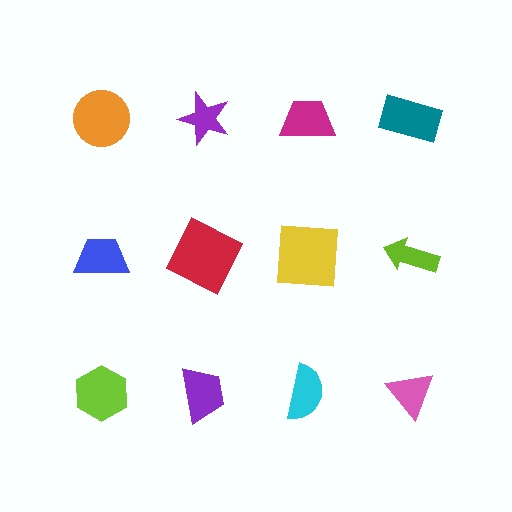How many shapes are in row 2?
4 shapes.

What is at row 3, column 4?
A pink triangle.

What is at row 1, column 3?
A magenta trapezoid.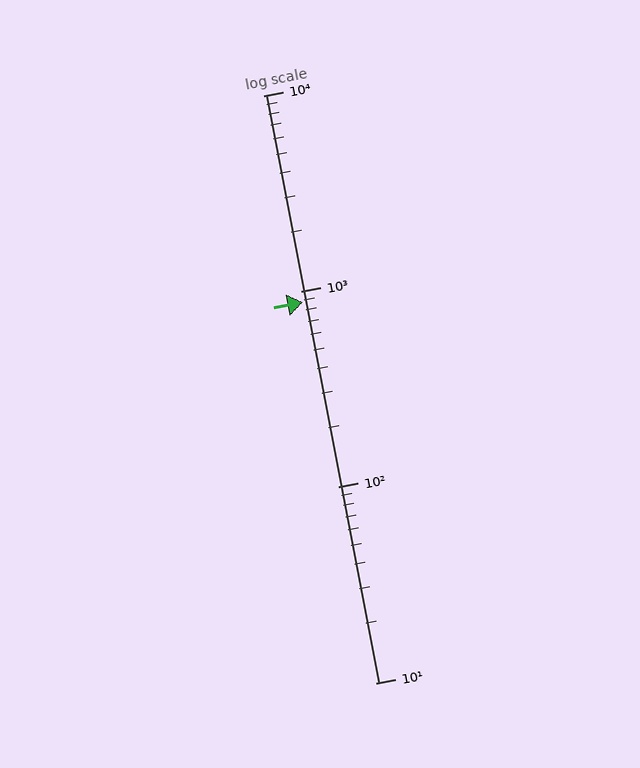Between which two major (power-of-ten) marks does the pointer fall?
The pointer is between 100 and 1000.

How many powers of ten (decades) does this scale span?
The scale spans 3 decades, from 10 to 10000.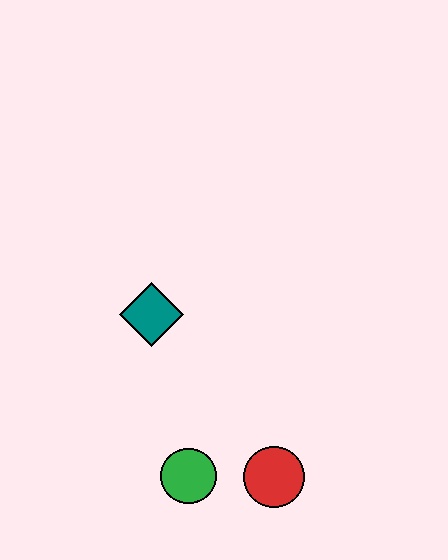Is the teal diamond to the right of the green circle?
No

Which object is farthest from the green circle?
The teal diamond is farthest from the green circle.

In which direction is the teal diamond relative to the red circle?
The teal diamond is above the red circle.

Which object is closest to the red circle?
The green circle is closest to the red circle.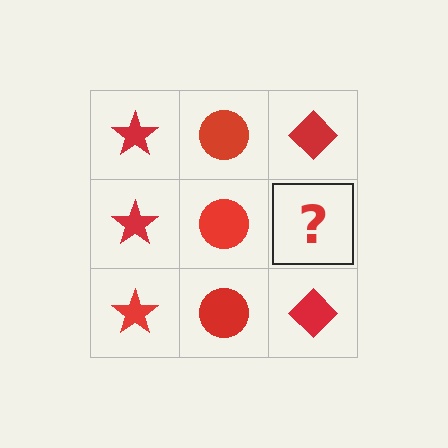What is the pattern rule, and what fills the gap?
The rule is that each column has a consistent shape. The gap should be filled with a red diamond.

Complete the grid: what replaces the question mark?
The question mark should be replaced with a red diamond.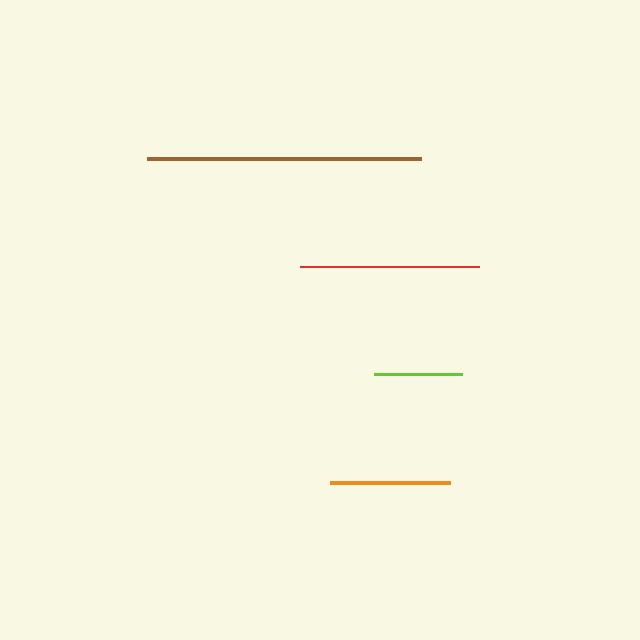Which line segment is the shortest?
The lime line is the shortest at approximately 88 pixels.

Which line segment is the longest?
The brown line is the longest at approximately 274 pixels.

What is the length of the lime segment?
The lime segment is approximately 88 pixels long.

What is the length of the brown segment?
The brown segment is approximately 274 pixels long.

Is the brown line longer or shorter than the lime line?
The brown line is longer than the lime line.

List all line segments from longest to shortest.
From longest to shortest: brown, red, orange, lime.